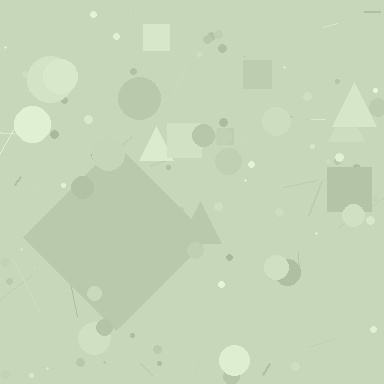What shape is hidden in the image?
A diamond is hidden in the image.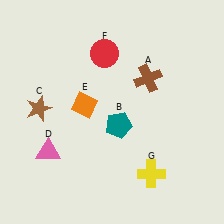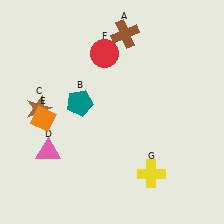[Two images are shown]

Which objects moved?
The objects that moved are: the brown cross (A), the teal pentagon (B), the orange diamond (E).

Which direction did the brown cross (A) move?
The brown cross (A) moved up.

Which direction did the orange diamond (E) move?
The orange diamond (E) moved left.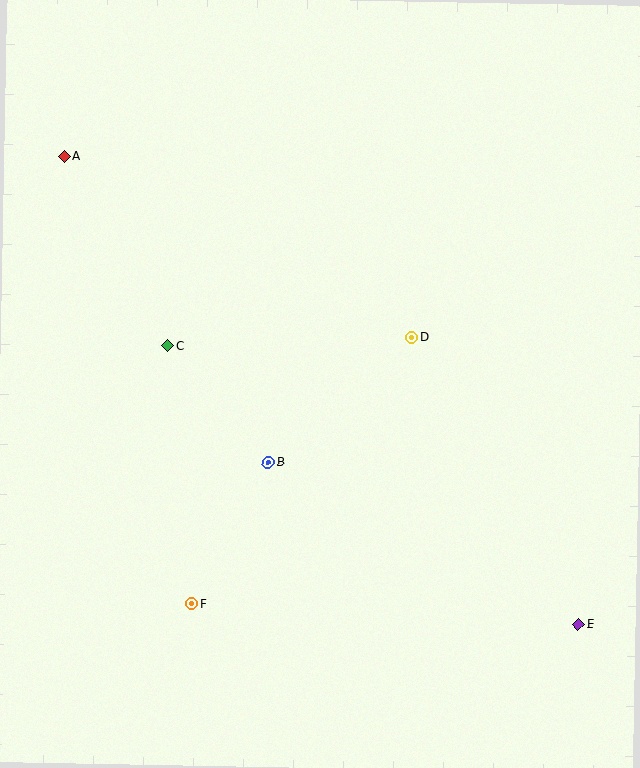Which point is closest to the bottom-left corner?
Point F is closest to the bottom-left corner.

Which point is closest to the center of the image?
Point B at (268, 462) is closest to the center.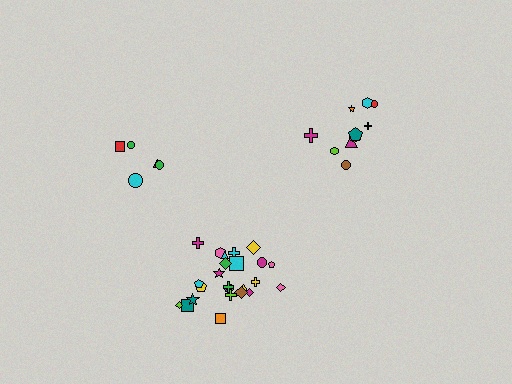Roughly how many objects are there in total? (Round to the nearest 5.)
Roughly 40 objects in total.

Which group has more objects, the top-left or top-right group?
The top-right group.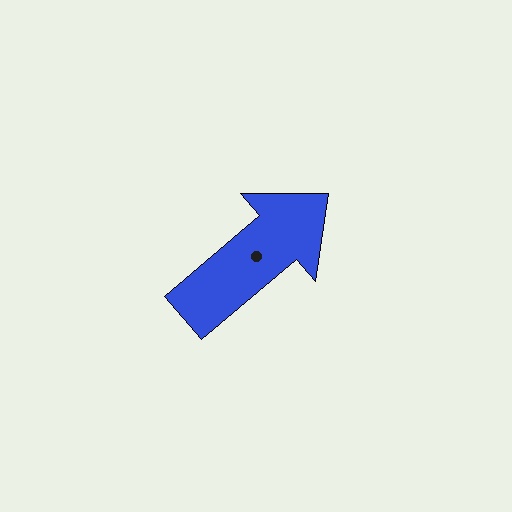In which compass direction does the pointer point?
Northeast.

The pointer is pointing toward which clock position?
Roughly 2 o'clock.